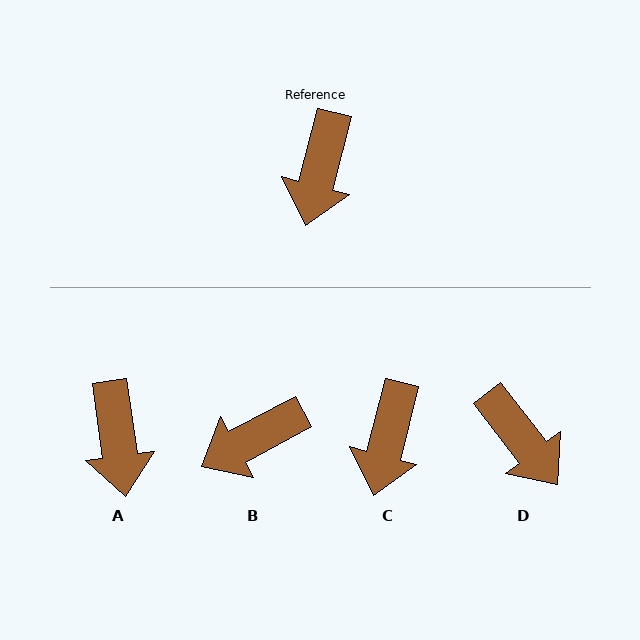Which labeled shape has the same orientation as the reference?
C.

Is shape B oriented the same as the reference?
No, it is off by about 47 degrees.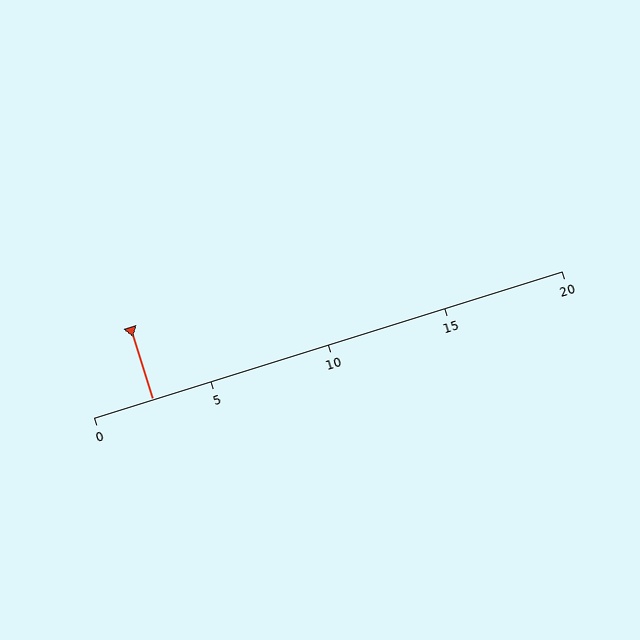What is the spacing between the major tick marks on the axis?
The major ticks are spaced 5 apart.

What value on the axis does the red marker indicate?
The marker indicates approximately 2.5.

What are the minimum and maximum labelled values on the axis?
The axis runs from 0 to 20.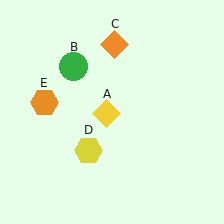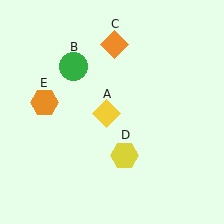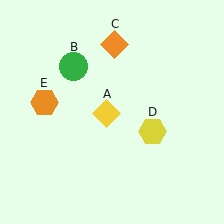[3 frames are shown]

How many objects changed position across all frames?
1 object changed position: yellow hexagon (object D).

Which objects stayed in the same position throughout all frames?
Yellow diamond (object A) and green circle (object B) and orange diamond (object C) and orange hexagon (object E) remained stationary.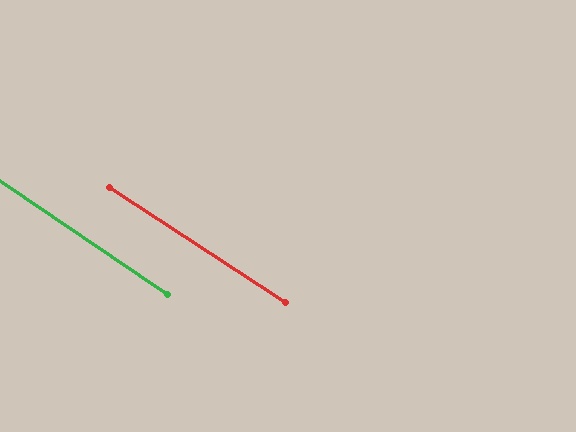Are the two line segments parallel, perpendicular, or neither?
Parallel — their directions differ by only 0.9°.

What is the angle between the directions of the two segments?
Approximately 1 degree.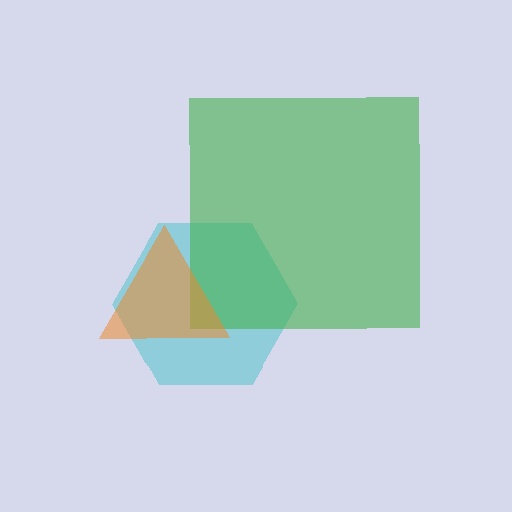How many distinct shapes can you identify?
There are 3 distinct shapes: a cyan hexagon, a green square, an orange triangle.